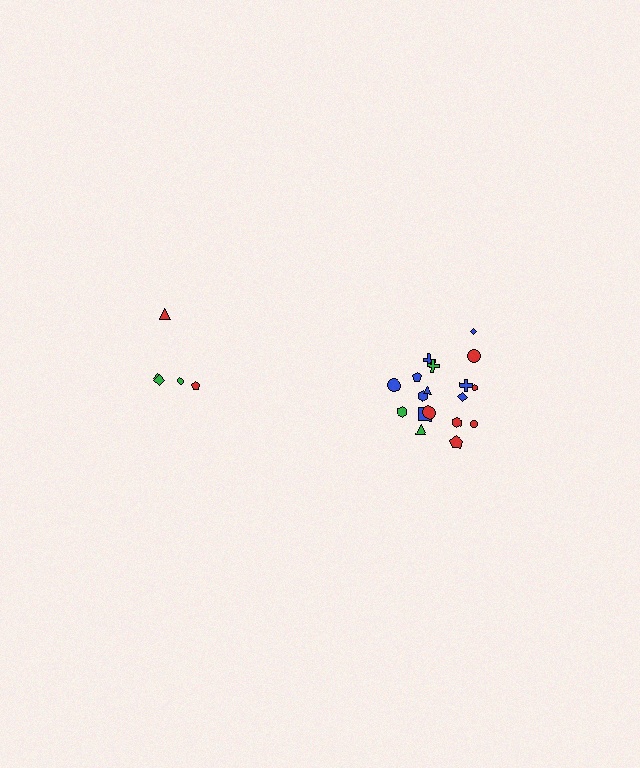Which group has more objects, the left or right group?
The right group.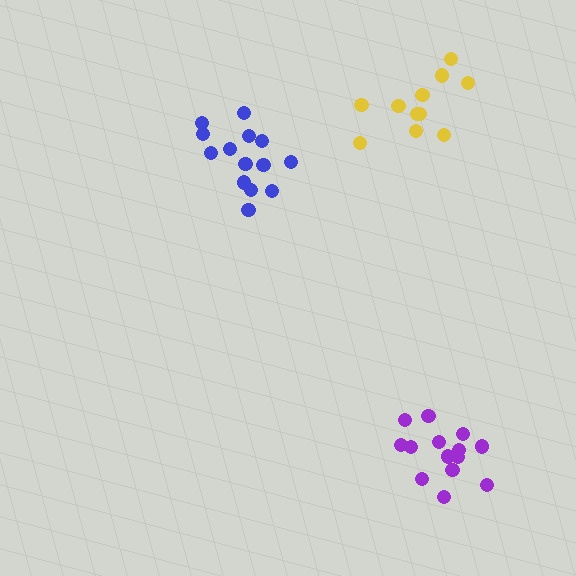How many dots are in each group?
Group 1: 14 dots, Group 2: 11 dots, Group 3: 14 dots (39 total).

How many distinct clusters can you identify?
There are 3 distinct clusters.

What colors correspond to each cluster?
The clusters are colored: blue, yellow, purple.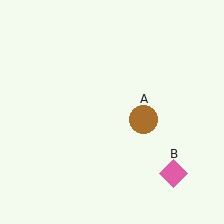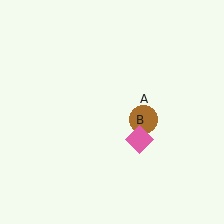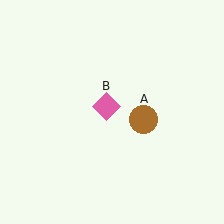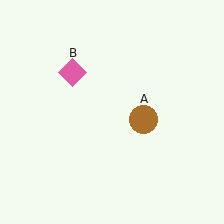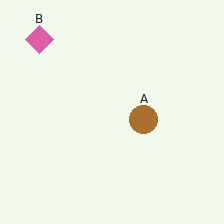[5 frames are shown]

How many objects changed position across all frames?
1 object changed position: pink diamond (object B).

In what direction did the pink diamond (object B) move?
The pink diamond (object B) moved up and to the left.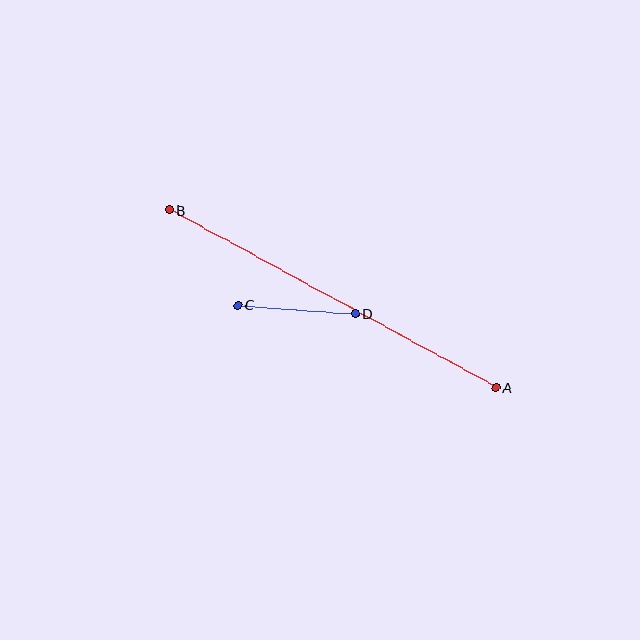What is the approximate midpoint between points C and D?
The midpoint is at approximately (297, 310) pixels.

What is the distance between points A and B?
The distance is approximately 371 pixels.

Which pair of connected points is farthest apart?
Points A and B are farthest apart.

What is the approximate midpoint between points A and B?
The midpoint is at approximately (333, 299) pixels.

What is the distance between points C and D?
The distance is approximately 118 pixels.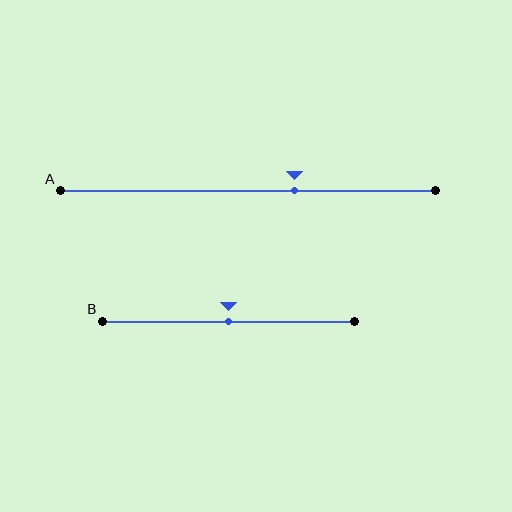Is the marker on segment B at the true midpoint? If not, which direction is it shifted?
Yes, the marker on segment B is at the true midpoint.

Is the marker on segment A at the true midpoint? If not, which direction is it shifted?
No, the marker on segment A is shifted to the right by about 12% of the segment length.